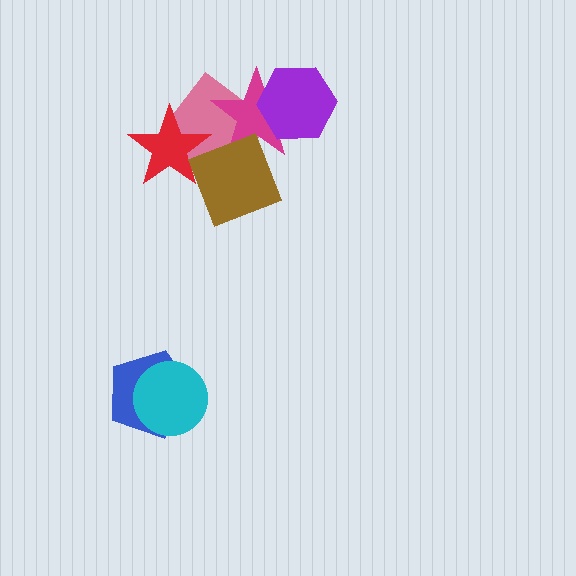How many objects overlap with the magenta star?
3 objects overlap with the magenta star.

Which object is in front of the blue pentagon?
The cyan circle is in front of the blue pentagon.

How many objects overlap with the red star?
1 object overlaps with the red star.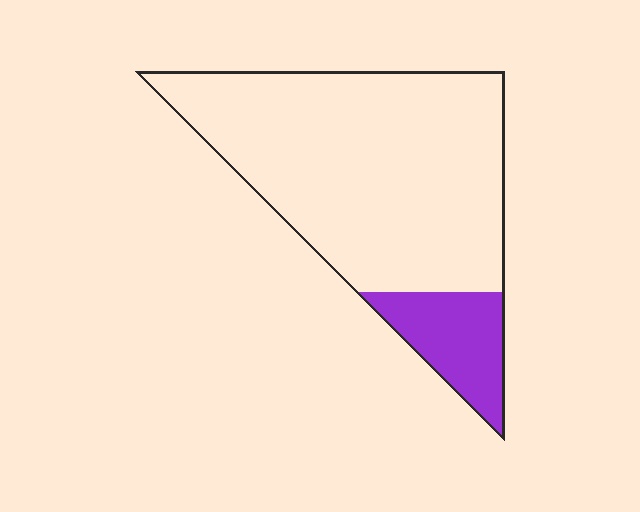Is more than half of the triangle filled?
No.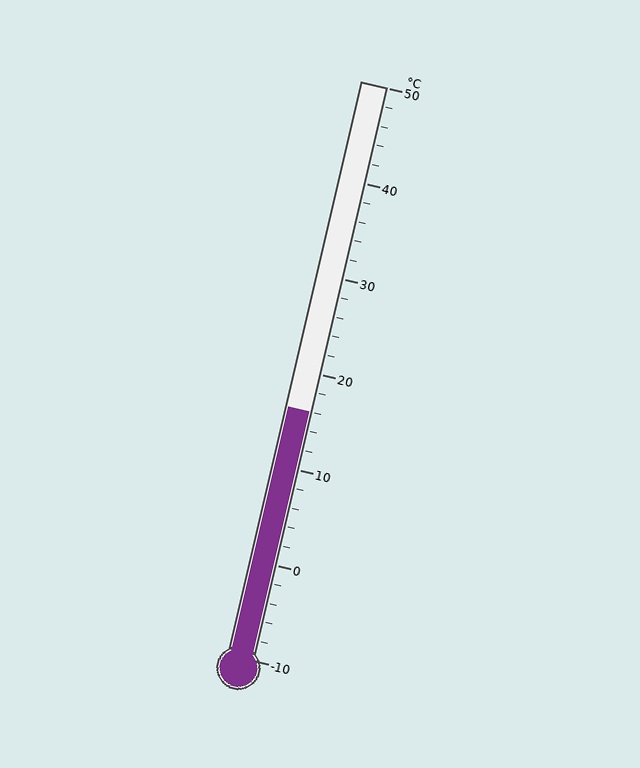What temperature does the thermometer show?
The thermometer shows approximately 16°C.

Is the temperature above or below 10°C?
The temperature is above 10°C.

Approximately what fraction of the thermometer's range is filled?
The thermometer is filled to approximately 45% of its range.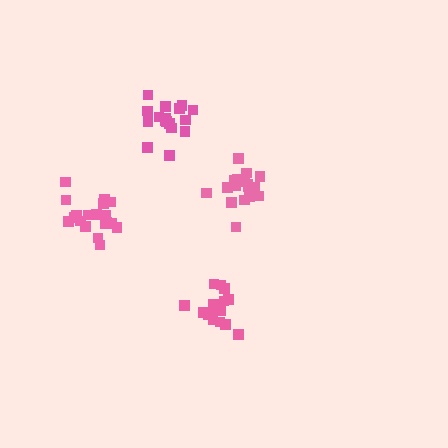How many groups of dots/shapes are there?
There are 4 groups.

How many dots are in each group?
Group 1: 16 dots, Group 2: 18 dots, Group 3: 18 dots, Group 4: 20 dots (72 total).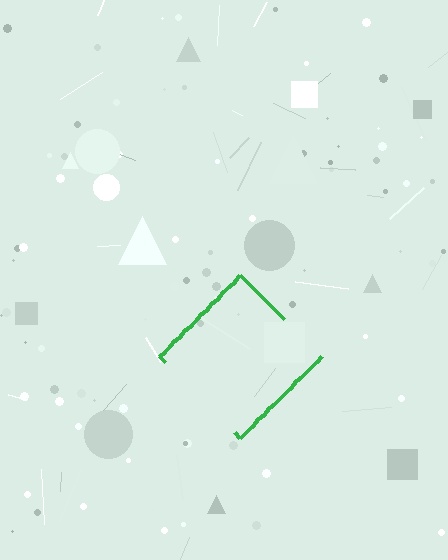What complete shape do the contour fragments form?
The contour fragments form a diamond.